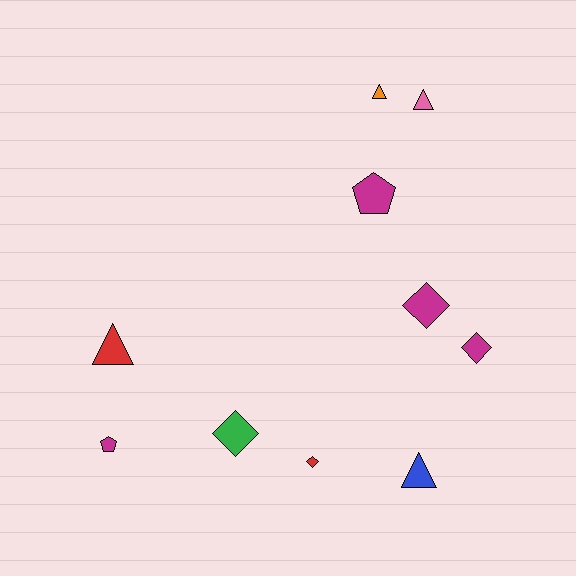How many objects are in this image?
There are 10 objects.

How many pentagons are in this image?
There are 2 pentagons.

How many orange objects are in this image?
There is 1 orange object.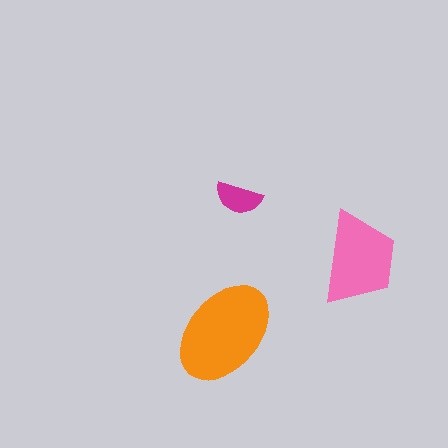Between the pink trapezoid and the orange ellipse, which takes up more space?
The orange ellipse.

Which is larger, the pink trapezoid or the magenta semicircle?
The pink trapezoid.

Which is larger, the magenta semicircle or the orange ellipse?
The orange ellipse.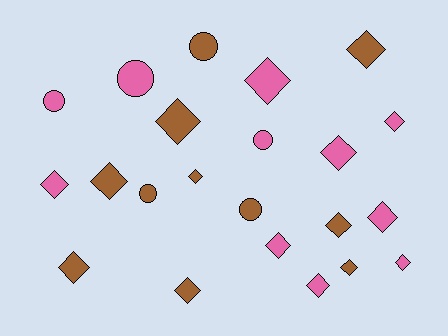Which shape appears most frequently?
Diamond, with 16 objects.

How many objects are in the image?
There are 22 objects.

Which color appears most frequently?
Pink, with 11 objects.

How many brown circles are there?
There are 3 brown circles.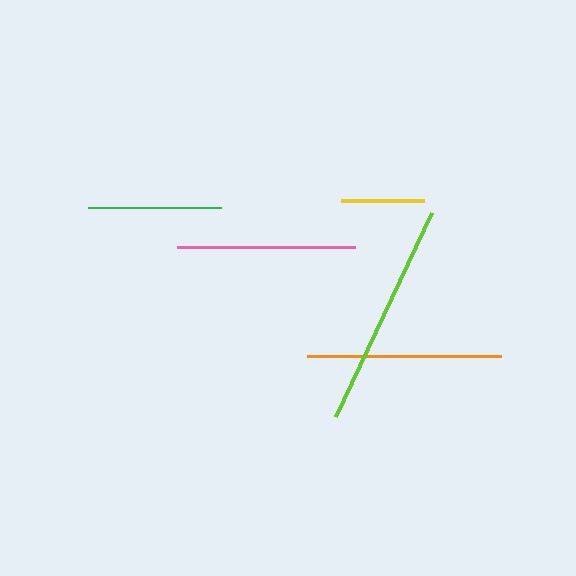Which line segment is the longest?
The lime line is the longest at approximately 225 pixels.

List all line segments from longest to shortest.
From longest to shortest: lime, orange, pink, green, yellow.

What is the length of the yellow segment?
The yellow segment is approximately 83 pixels long.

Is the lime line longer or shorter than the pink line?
The lime line is longer than the pink line.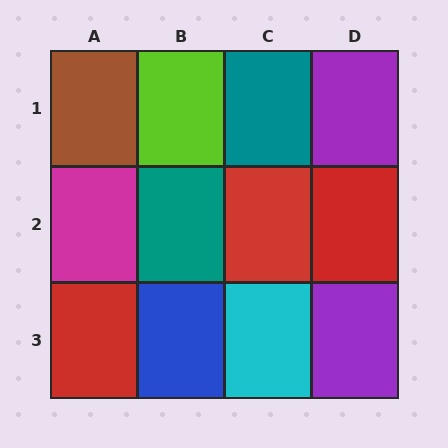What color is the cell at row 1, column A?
Brown.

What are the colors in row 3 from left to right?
Red, blue, cyan, purple.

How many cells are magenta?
1 cell is magenta.